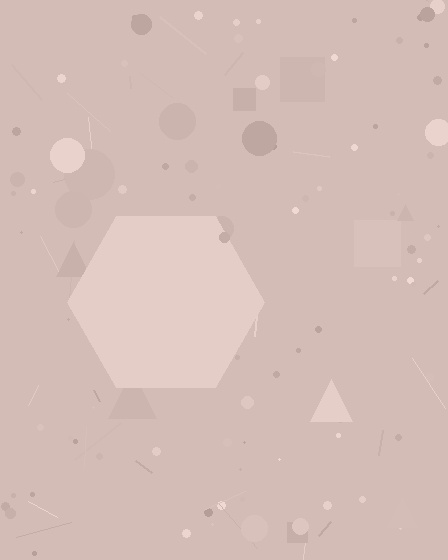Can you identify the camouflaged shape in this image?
The camouflaged shape is a hexagon.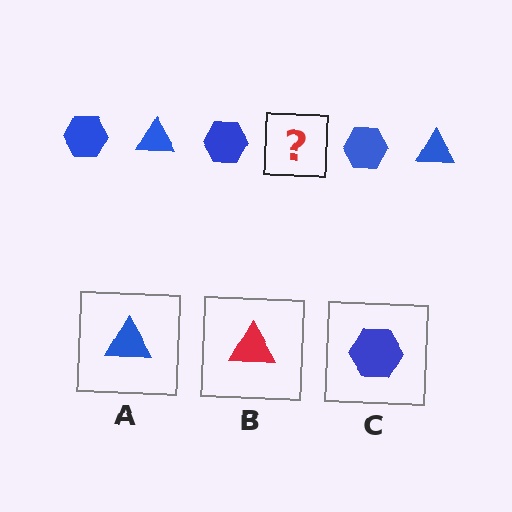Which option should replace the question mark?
Option A.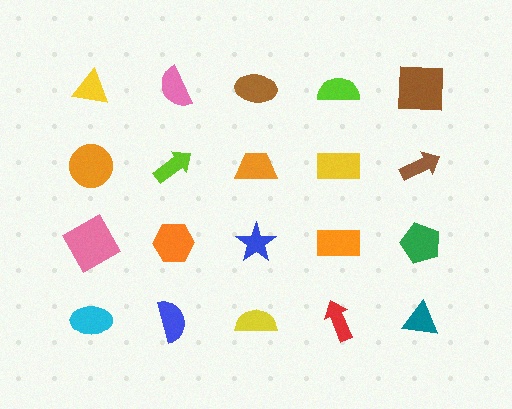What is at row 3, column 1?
A pink square.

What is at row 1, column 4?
A lime semicircle.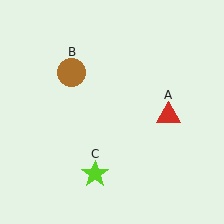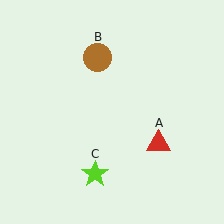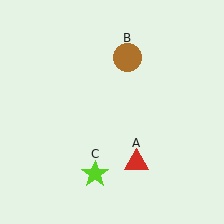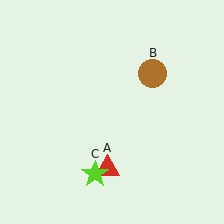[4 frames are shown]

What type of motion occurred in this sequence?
The red triangle (object A), brown circle (object B) rotated clockwise around the center of the scene.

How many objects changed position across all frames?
2 objects changed position: red triangle (object A), brown circle (object B).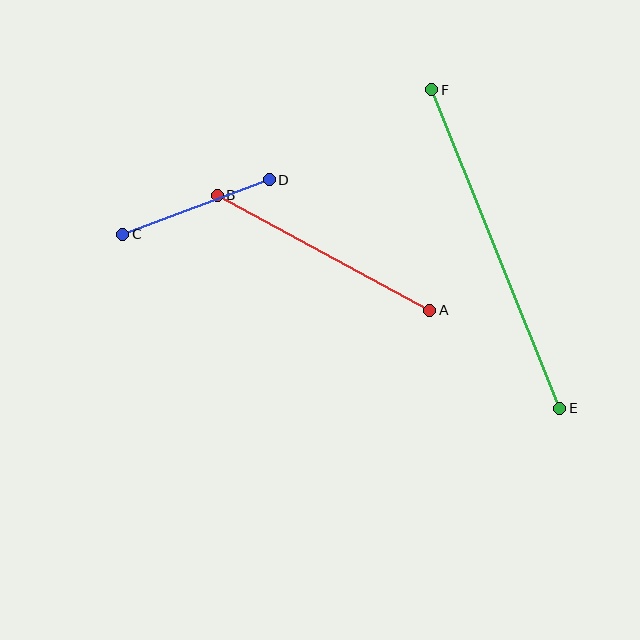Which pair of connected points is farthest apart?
Points E and F are farthest apart.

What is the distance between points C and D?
The distance is approximately 156 pixels.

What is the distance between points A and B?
The distance is approximately 242 pixels.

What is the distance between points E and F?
The distance is approximately 343 pixels.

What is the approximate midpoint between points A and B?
The midpoint is at approximately (324, 253) pixels.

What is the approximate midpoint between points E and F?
The midpoint is at approximately (496, 249) pixels.